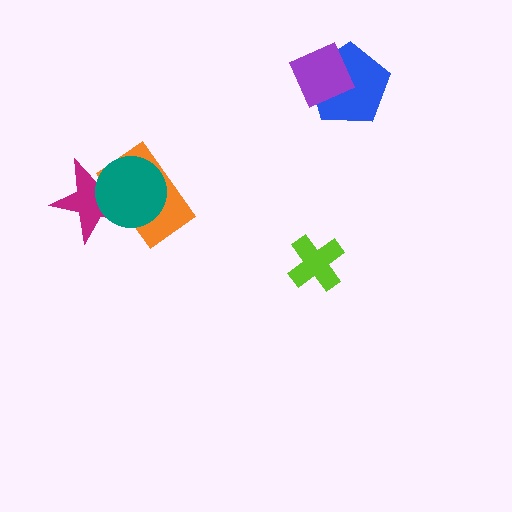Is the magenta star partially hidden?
Yes, it is partially covered by another shape.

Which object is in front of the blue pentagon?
The purple diamond is in front of the blue pentagon.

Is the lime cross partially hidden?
No, no other shape covers it.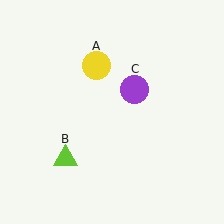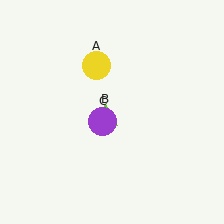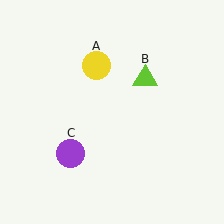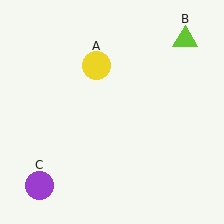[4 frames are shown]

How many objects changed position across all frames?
2 objects changed position: lime triangle (object B), purple circle (object C).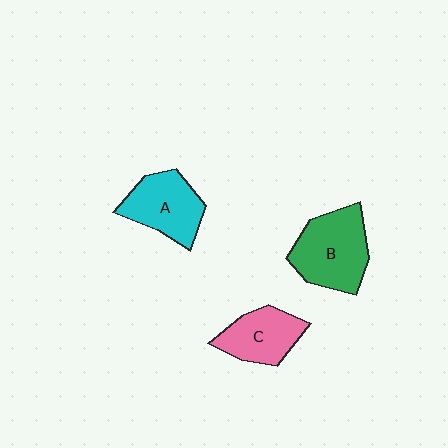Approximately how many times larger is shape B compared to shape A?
Approximately 1.2 times.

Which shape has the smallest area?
Shape C (pink).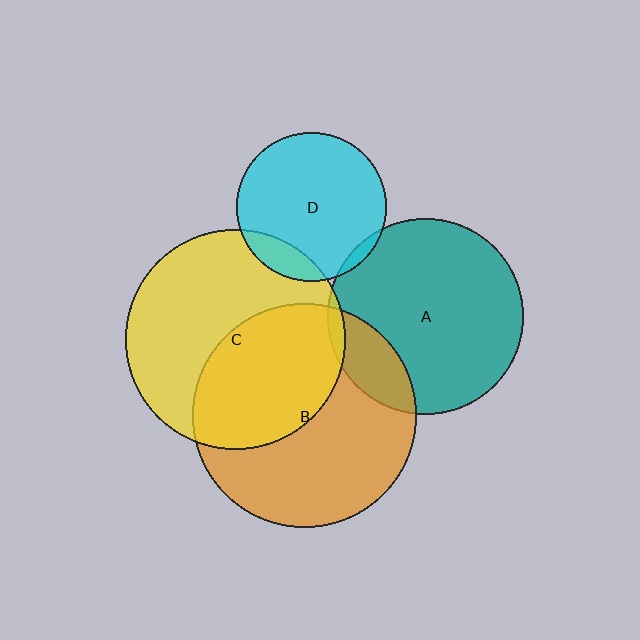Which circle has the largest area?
Circle B (orange).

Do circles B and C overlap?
Yes.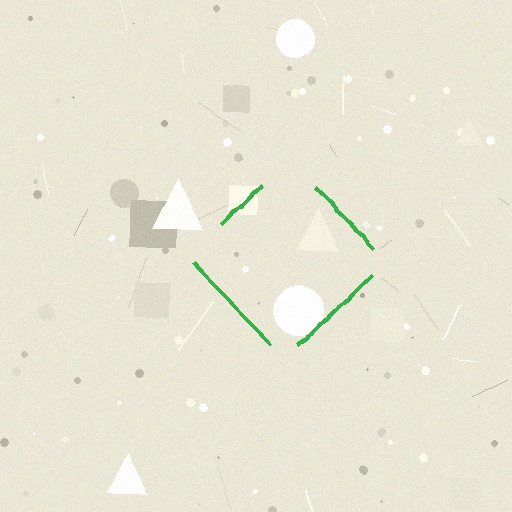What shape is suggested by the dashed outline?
The dashed outline suggests a diamond.